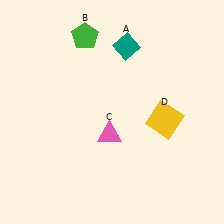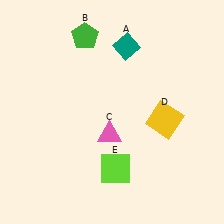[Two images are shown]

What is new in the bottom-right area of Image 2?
A lime square (E) was added in the bottom-right area of Image 2.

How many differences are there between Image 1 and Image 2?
There is 1 difference between the two images.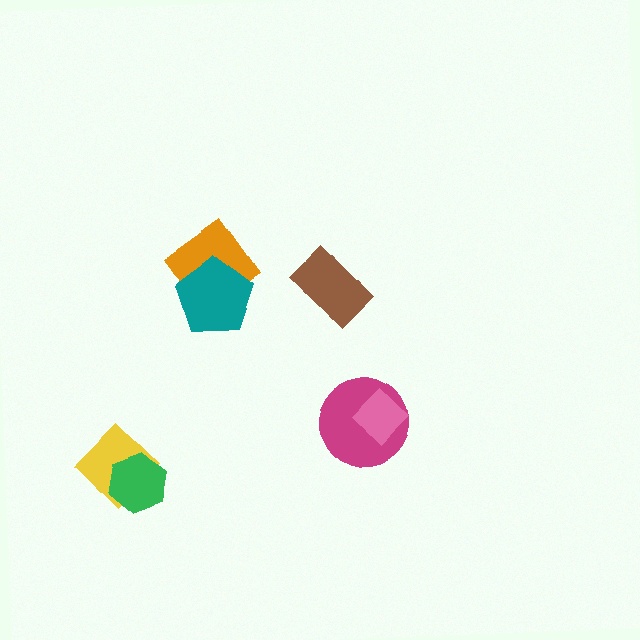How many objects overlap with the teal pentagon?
1 object overlaps with the teal pentagon.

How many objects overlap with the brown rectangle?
0 objects overlap with the brown rectangle.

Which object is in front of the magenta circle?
The pink diamond is in front of the magenta circle.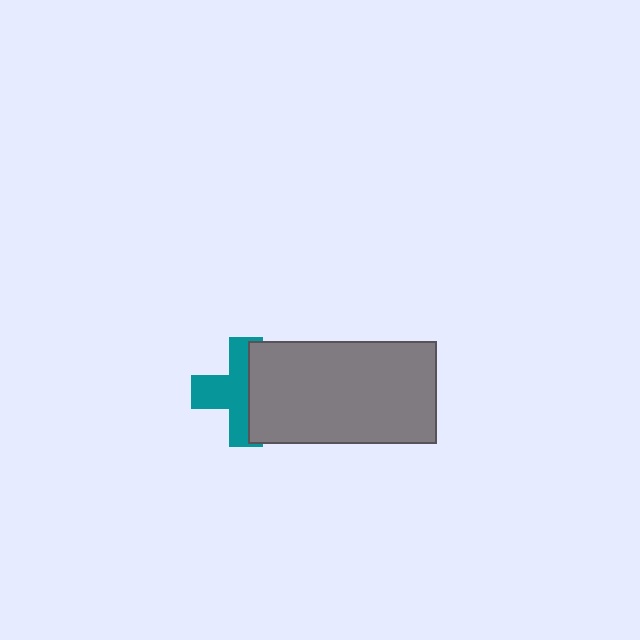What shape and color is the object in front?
The object in front is a gray rectangle.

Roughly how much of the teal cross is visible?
About half of it is visible (roughly 54%).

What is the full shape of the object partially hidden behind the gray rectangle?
The partially hidden object is a teal cross.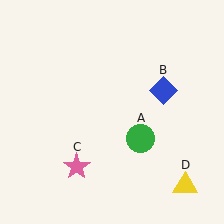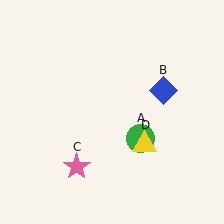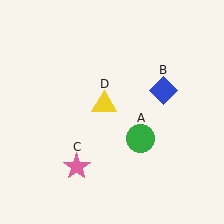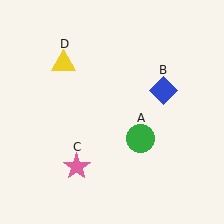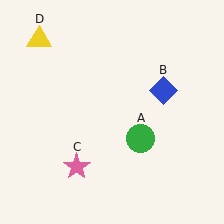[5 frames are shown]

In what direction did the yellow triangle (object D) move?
The yellow triangle (object D) moved up and to the left.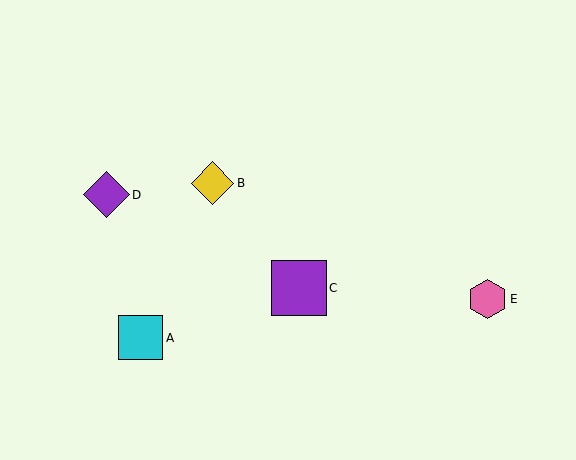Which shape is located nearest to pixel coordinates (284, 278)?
The purple square (labeled C) at (299, 288) is nearest to that location.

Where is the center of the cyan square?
The center of the cyan square is at (141, 338).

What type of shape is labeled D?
Shape D is a purple diamond.